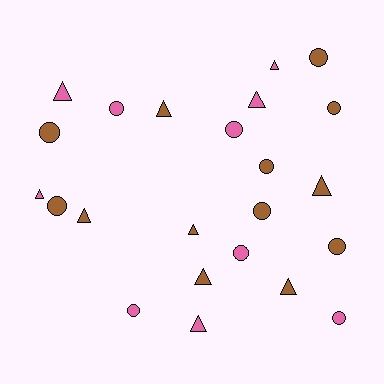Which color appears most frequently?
Brown, with 13 objects.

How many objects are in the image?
There are 23 objects.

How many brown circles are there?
There are 7 brown circles.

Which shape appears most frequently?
Circle, with 12 objects.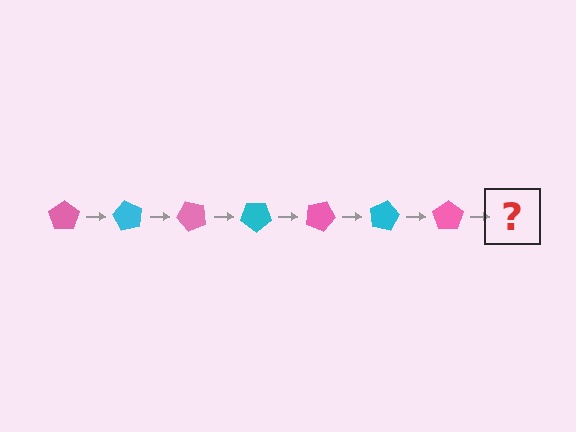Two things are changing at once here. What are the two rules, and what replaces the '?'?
The two rules are that it rotates 60 degrees each step and the color cycles through pink and cyan. The '?' should be a cyan pentagon, rotated 420 degrees from the start.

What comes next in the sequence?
The next element should be a cyan pentagon, rotated 420 degrees from the start.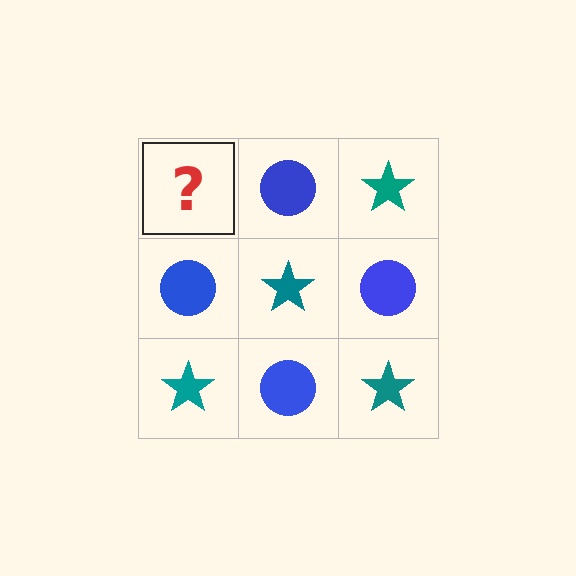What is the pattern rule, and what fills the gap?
The rule is that it alternates teal star and blue circle in a checkerboard pattern. The gap should be filled with a teal star.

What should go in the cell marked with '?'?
The missing cell should contain a teal star.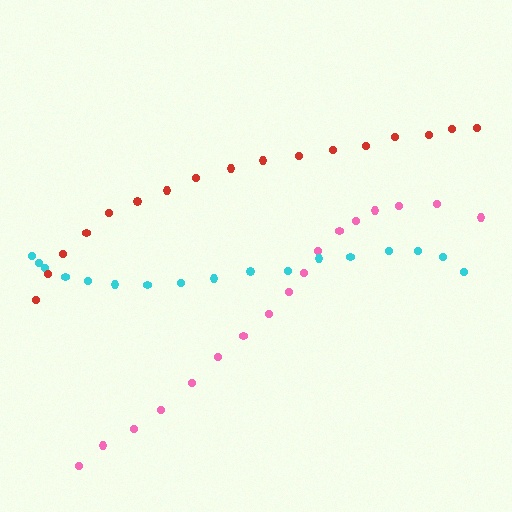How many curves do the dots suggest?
There are 3 distinct paths.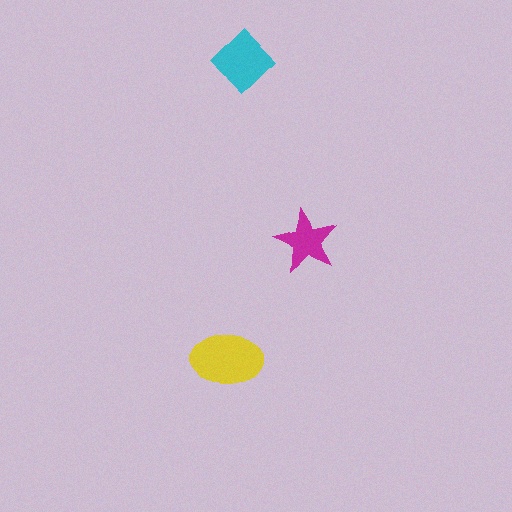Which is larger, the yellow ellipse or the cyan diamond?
The yellow ellipse.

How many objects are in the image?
There are 3 objects in the image.